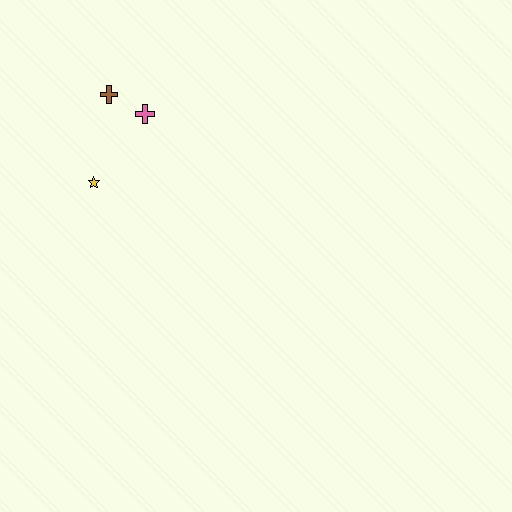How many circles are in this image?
There are no circles.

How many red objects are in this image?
There are no red objects.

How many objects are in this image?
There are 3 objects.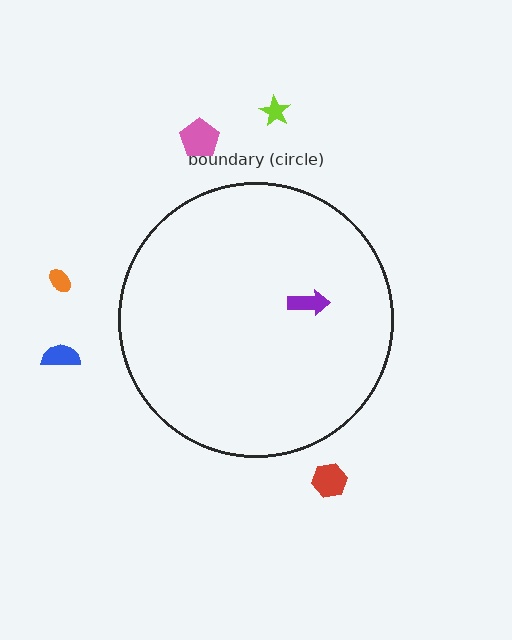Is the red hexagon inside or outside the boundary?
Outside.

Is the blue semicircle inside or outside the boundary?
Outside.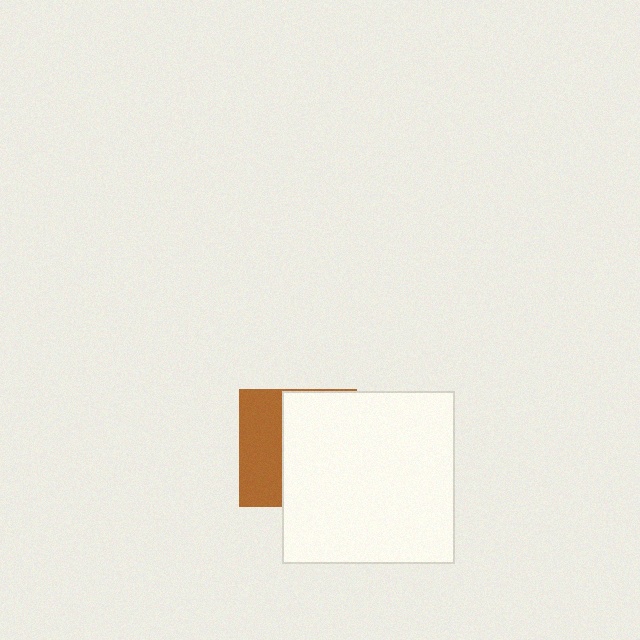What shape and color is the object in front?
The object in front is a white square.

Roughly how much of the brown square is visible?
A small part of it is visible (roughly 37%).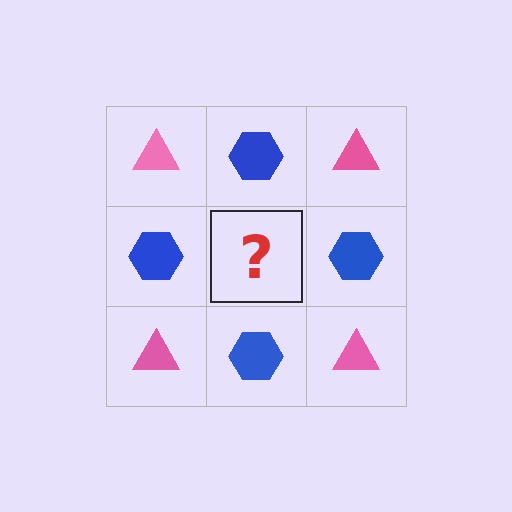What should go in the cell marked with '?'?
The missing cell should contain a pink triangle.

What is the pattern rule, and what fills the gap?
The rule is that it alternates pink triangle and blue hexagon in a checkerboard pattern. The gap should be filled with a pink triangle.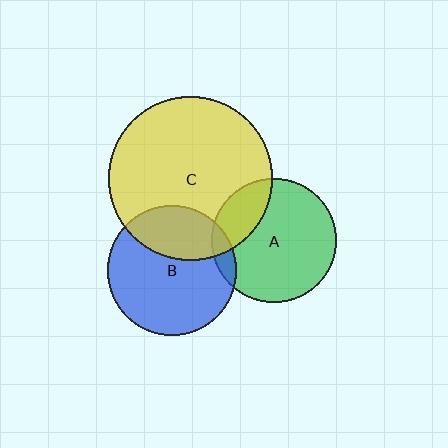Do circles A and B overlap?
Yes.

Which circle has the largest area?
Circle C (yellow).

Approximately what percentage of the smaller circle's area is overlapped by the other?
Approximately 10%.